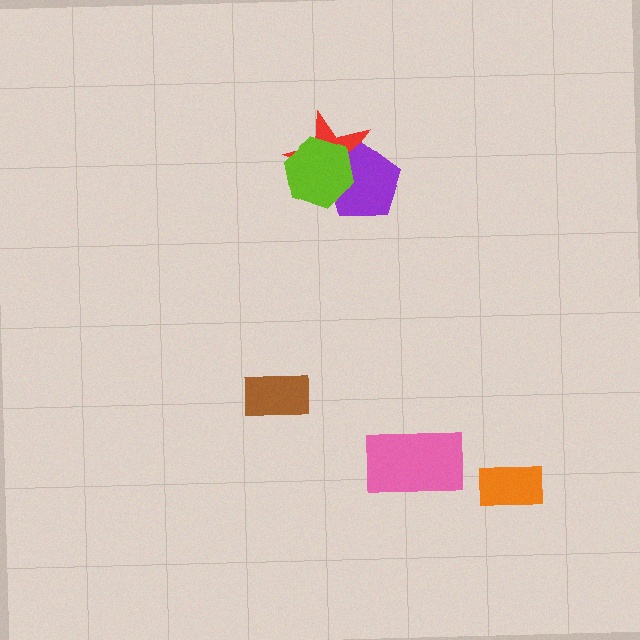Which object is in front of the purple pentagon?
The lime hexagon is in front of the purple pentagon.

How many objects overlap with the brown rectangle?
0 objects overlap with the brown rectangle.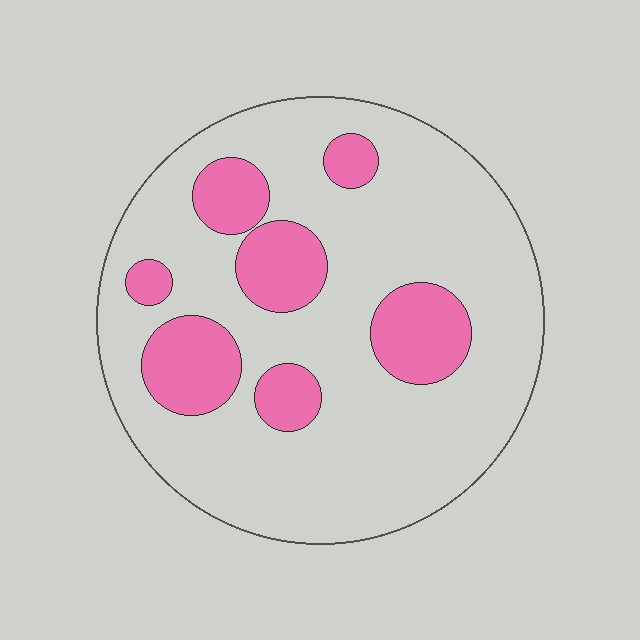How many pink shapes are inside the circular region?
7.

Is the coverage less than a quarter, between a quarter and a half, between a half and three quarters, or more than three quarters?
Less than a quarter.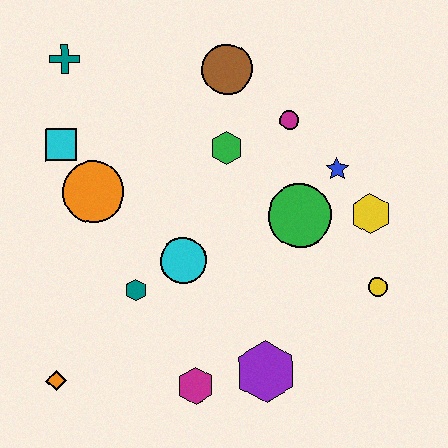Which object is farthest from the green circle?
The orange diamond is farthest from the green circle.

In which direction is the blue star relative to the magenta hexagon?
The blue star is above the magenta hexagon.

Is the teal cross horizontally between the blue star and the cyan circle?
No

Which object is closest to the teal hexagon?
The cyan circle is closest to the teal hexagon.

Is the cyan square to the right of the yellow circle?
No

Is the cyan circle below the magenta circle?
Yes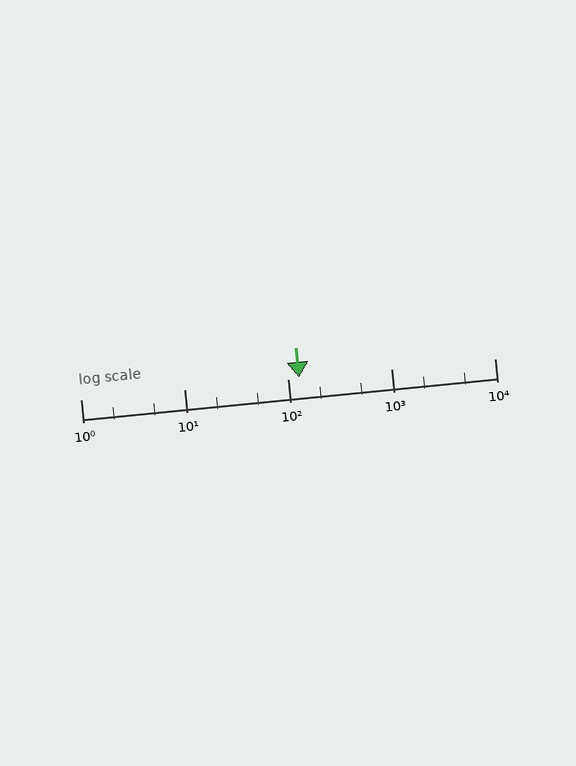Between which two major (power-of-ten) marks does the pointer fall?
The pointer is between 100 and 1000.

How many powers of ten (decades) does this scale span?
The scale spans 4 decades, from 1 to 10000.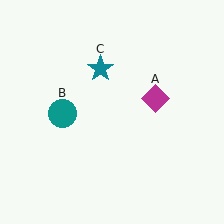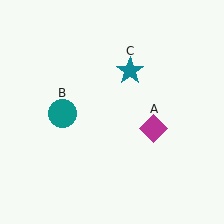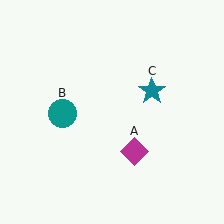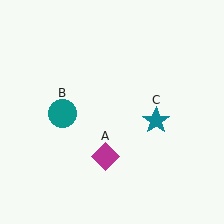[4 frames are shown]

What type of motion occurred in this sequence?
The magenta diamond (object A), teal star (object C) rotated clockwise around the center of the scene.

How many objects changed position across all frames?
2 objects changed position: magenta diamond (object A), teal star (object C).